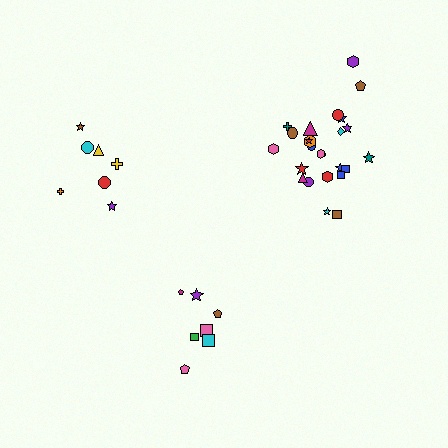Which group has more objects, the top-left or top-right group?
The top-right group.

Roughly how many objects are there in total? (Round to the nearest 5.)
Roughly 40 objects in total.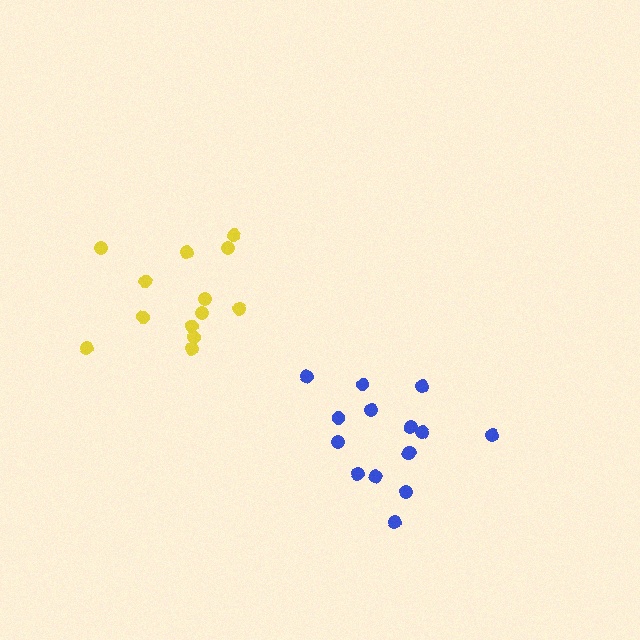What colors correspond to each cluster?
The clusters are colored: yellow, blue.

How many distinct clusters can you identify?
There are 2 distinct clusters.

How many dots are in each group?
Group 1: 13 dots, Group 2: 15 dots (28 total).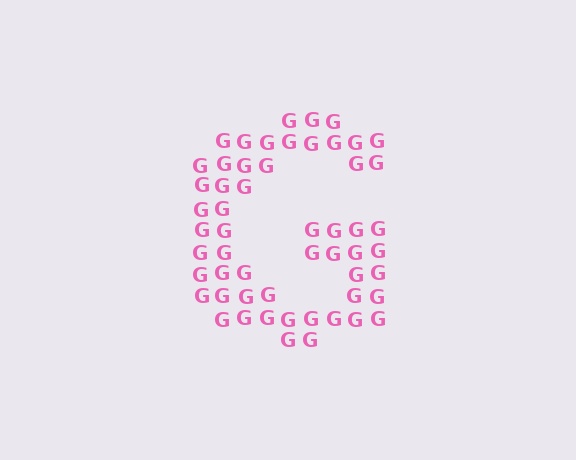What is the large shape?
The large shape is the letter G.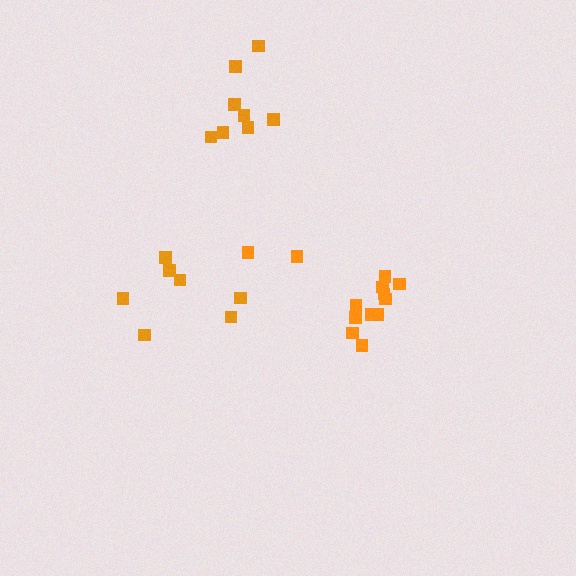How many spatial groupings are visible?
There are 3 spatial groupings.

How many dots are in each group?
Group 1: 7 dots, Group 2: 13 dots, Group 3: 8 dots (28 total).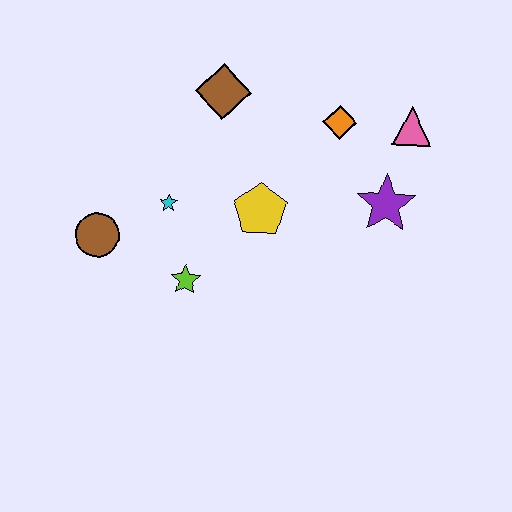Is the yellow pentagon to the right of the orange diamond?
No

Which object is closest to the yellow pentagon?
The cyan star is closest to the yellow pentagon.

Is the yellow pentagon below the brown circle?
No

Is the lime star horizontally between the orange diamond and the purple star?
No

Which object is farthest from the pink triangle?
The brown circle is farthest from the pink triangle.